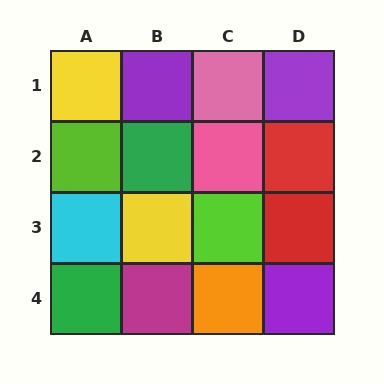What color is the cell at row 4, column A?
Green.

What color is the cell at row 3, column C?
Lime.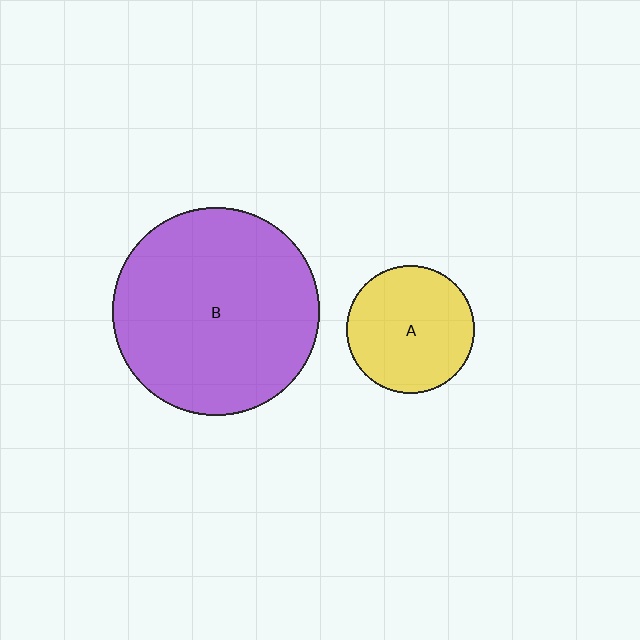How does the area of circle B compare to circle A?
Approximately 2.6 times.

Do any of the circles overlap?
No, none of the circles overlap.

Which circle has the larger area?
Circle B (purple).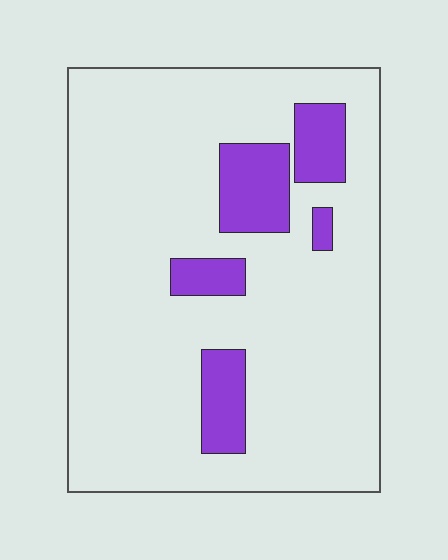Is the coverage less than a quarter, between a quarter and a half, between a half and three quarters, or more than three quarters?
Less than a quarter.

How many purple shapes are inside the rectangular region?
5.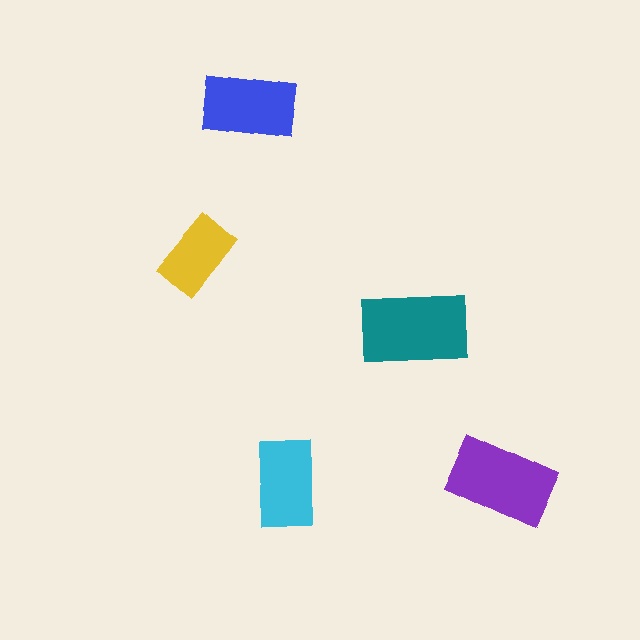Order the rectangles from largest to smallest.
the teal one, the purple one, the blue one, the cyan one, the yellow one.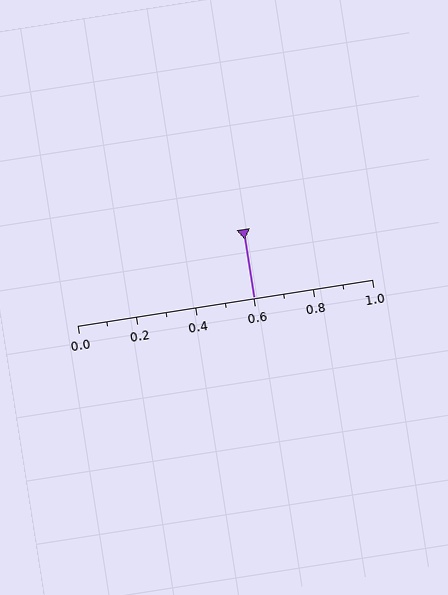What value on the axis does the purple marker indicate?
The marker indicates approximately 0.6.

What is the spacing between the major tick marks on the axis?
The major ticks are spaced 0.2 apart.